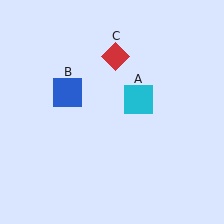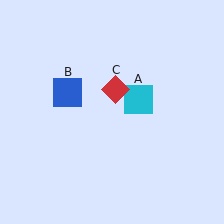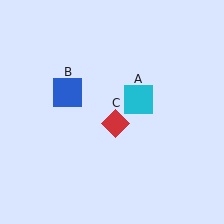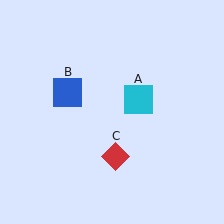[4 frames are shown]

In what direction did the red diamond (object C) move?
The red diamond (object C) moved down.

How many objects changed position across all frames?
1 object changed position: red diamond (object C).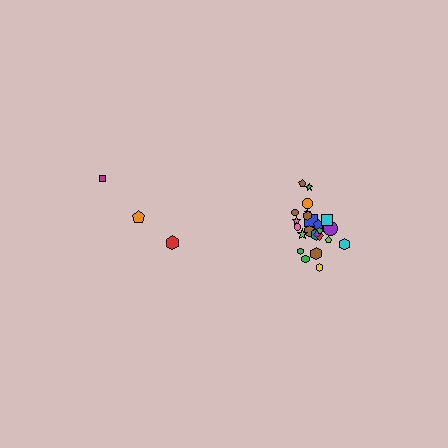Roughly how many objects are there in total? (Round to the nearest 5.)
Roughly 30 objects in total.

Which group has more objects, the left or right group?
The right group.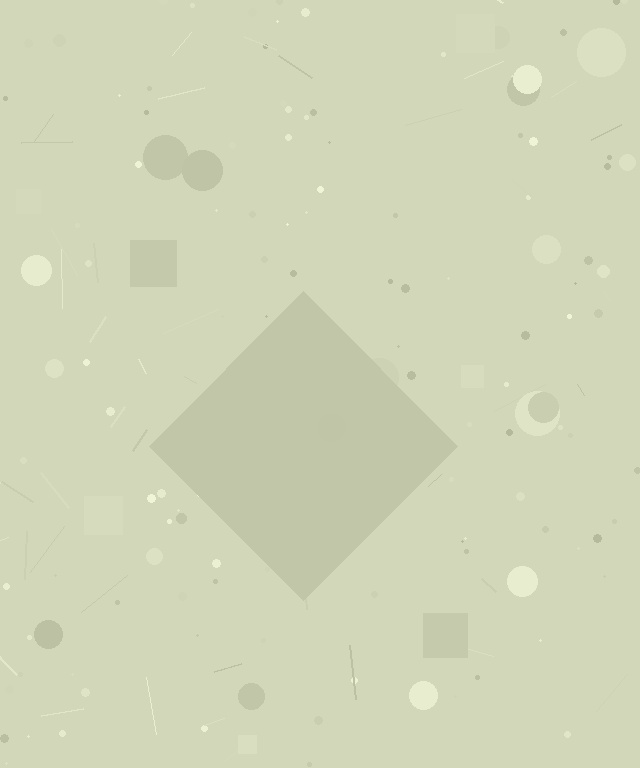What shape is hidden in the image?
A diamond is hidden in the image.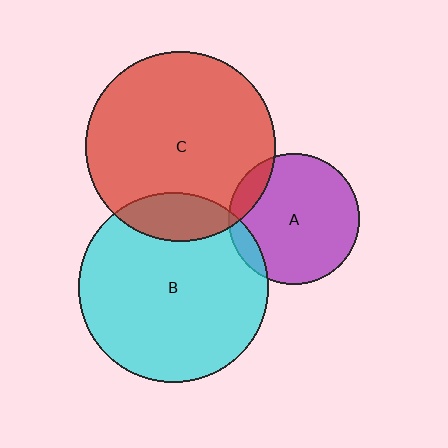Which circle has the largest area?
Circle B (cyan).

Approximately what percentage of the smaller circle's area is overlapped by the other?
Approximately 10%.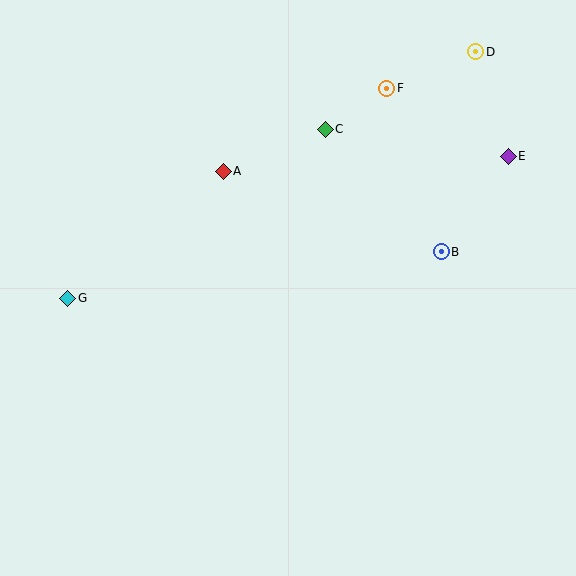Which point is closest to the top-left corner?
Point A is closest to the top-left corner.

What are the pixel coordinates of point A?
Point A is at (223, 171).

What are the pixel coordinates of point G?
Point G is at (68, 298).